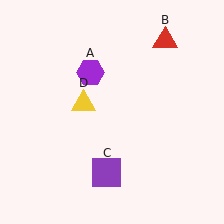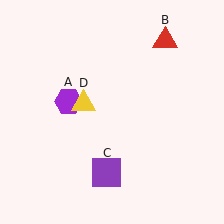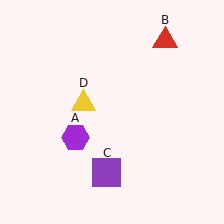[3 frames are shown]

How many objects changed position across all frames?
1 object changed position: purple hexagon (object A).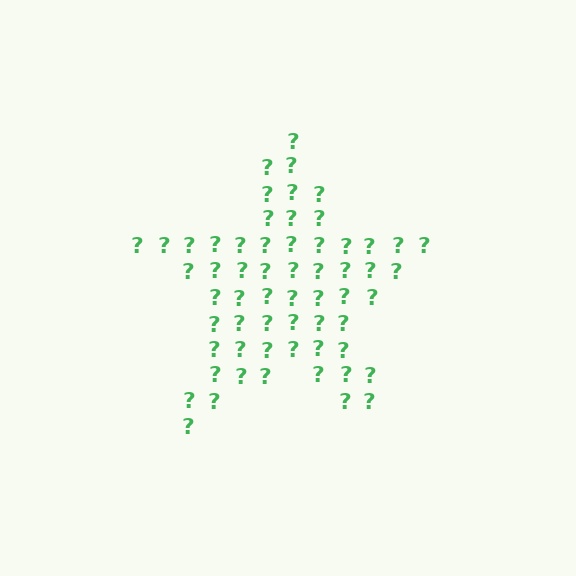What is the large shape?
The large shape is a star.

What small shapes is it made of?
It is made of small question marks.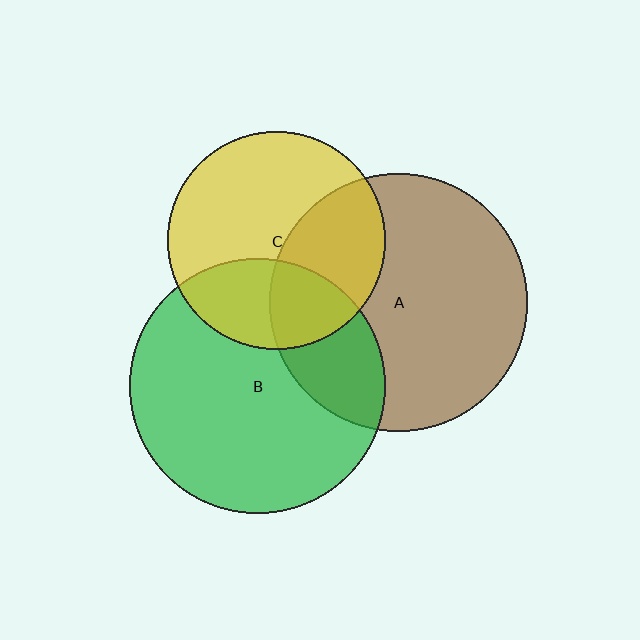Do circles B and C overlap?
Yes.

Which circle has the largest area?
Circle A (brown).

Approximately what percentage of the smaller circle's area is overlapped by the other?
Approximately 30%.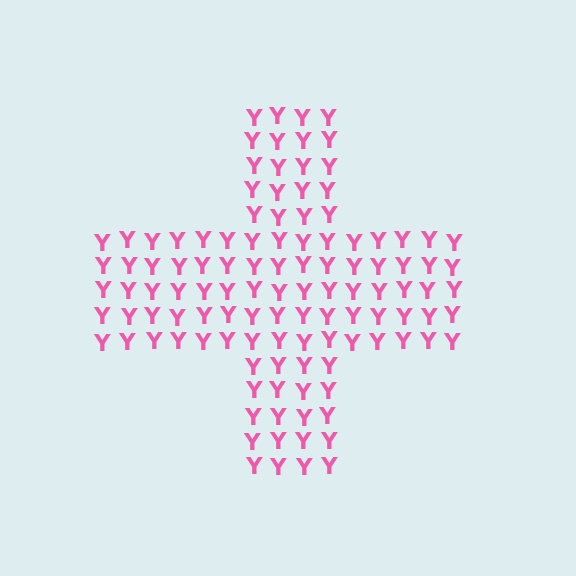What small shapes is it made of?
It is made of small letter Y's.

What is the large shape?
The large shape is a cross.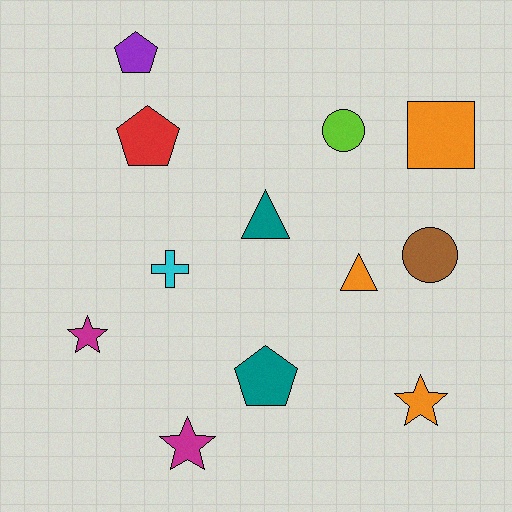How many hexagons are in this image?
There are no hexagons.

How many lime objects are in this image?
There is 1 lime object.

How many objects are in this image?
There are 12 objects.